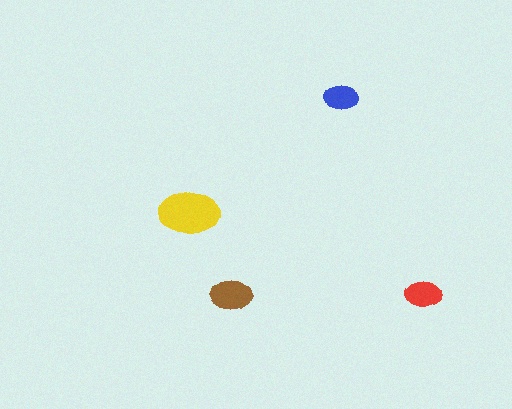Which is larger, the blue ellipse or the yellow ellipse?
The yellow one.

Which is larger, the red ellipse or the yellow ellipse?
The yellow one.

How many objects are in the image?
There are 4 objects in the image.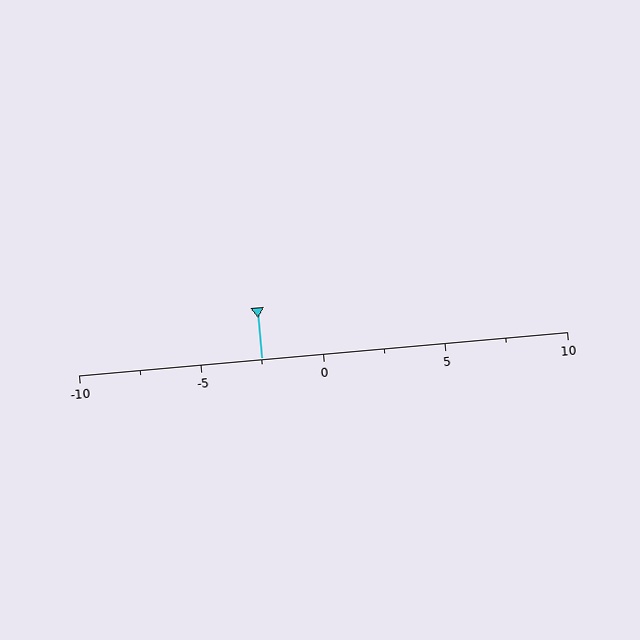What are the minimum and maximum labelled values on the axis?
The axis runs from -10 to 10.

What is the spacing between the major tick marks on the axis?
The major ticks are spaced 5 apart.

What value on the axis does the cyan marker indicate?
The marker indicates approximately -2.5.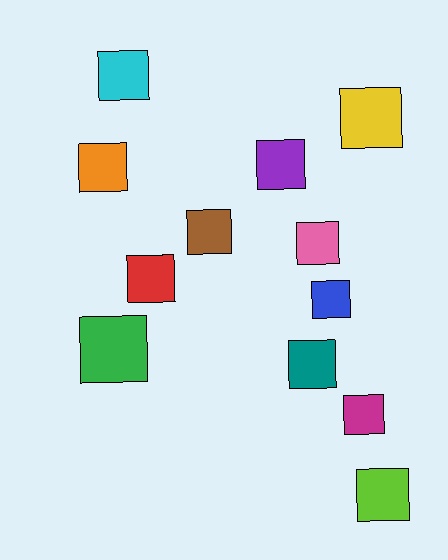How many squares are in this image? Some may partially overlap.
There are 12 squares.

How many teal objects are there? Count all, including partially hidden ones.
There is 1 teal object.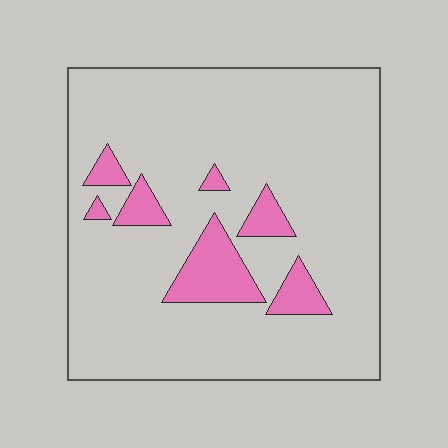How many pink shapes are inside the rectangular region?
7.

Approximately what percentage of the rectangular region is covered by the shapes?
Approximately 10%.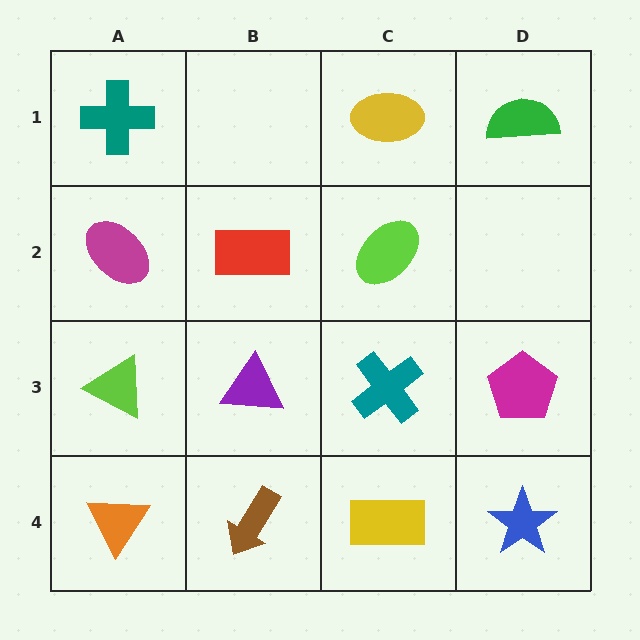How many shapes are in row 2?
3 shapes.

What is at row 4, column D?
A blue star.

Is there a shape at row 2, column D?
No, that cell is empty.